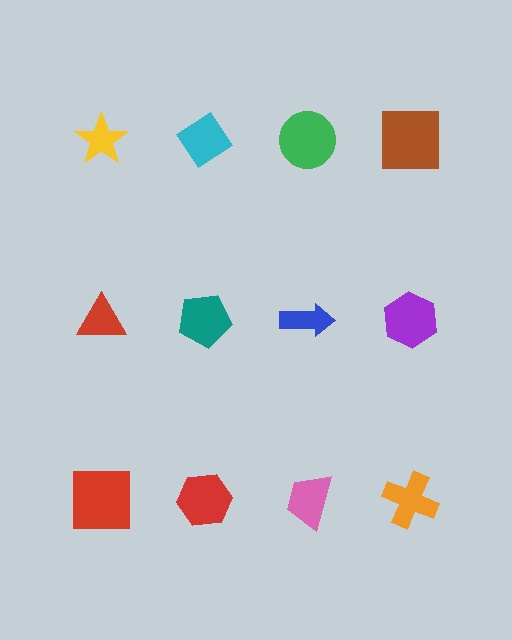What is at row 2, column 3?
A blue arrow.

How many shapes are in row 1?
4 shapes.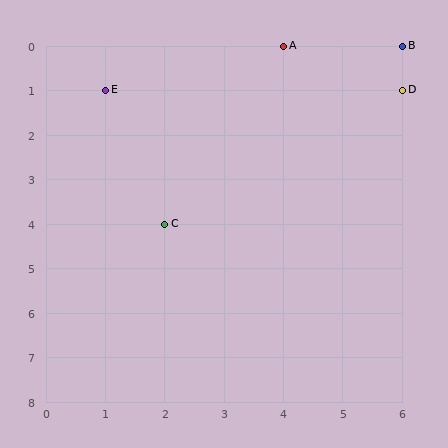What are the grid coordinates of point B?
Point B is at grid coordinates (6, 0).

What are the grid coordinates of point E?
Point E is at grid coordinates (1, 1).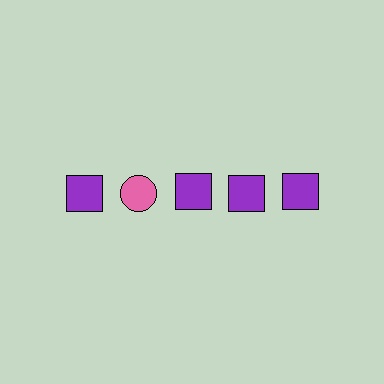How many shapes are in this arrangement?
There are 5 shapes arranged in a grid pattern.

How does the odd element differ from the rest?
It differs in both color (pink instead of purple) and shape (circle instead of square).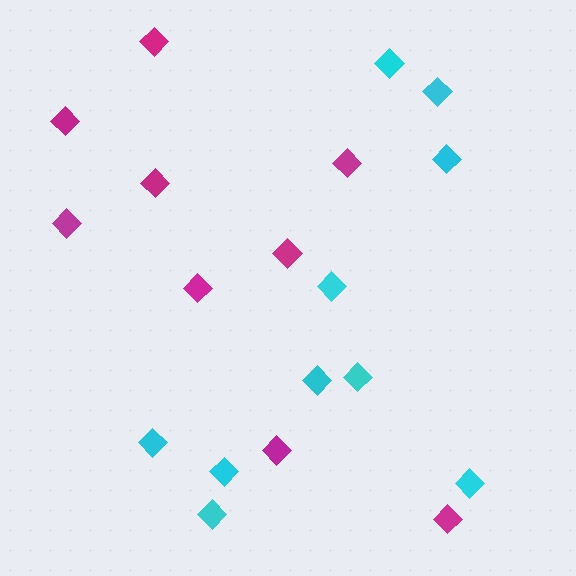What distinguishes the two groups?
There are 2 groups: one group of cyan diamonds (10) and one group of magenta diamonds (9).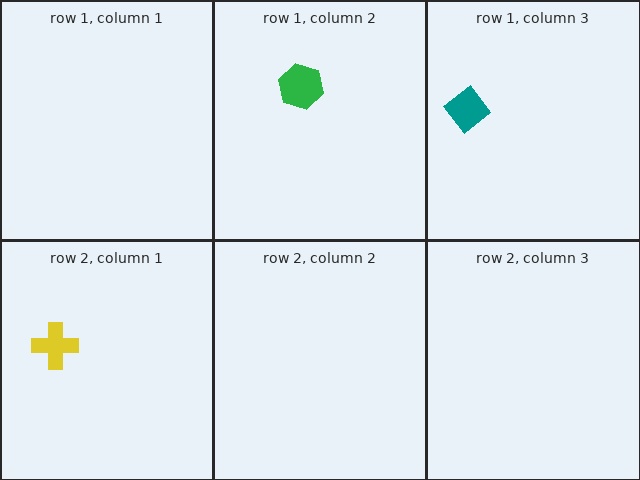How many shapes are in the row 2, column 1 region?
1.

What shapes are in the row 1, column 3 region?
The teal diamond.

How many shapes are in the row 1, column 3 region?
1.